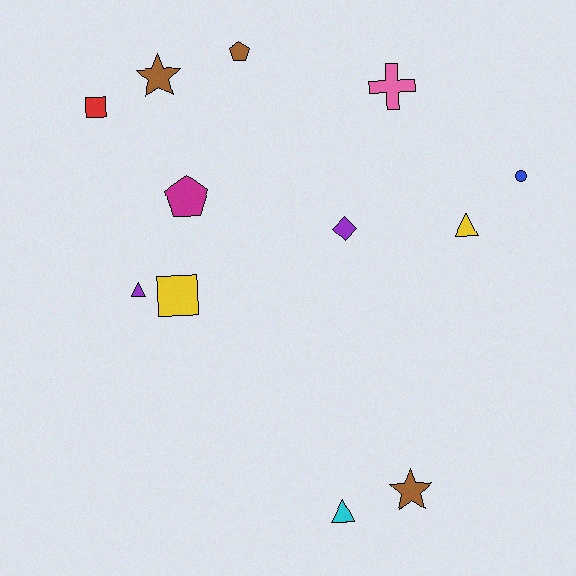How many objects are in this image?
There are 12 objects.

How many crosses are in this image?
There is 1 cross.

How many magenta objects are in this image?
There is 1 magenta object.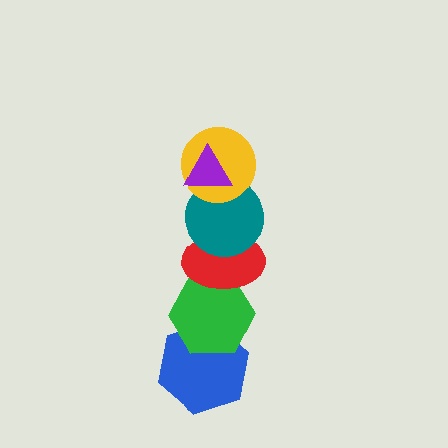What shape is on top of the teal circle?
The yellow circle is on top of the teal circle.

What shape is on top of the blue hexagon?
The green hexagon is on top of the blue hexagon.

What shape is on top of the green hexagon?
The red ellipse is on top of the green hexagon.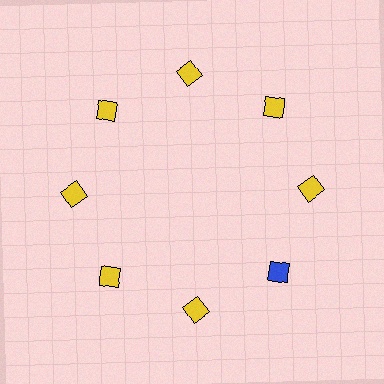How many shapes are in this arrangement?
There are 8 shapes arranged in a ring pattern.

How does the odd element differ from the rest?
It has a different color: blue instead of yellow.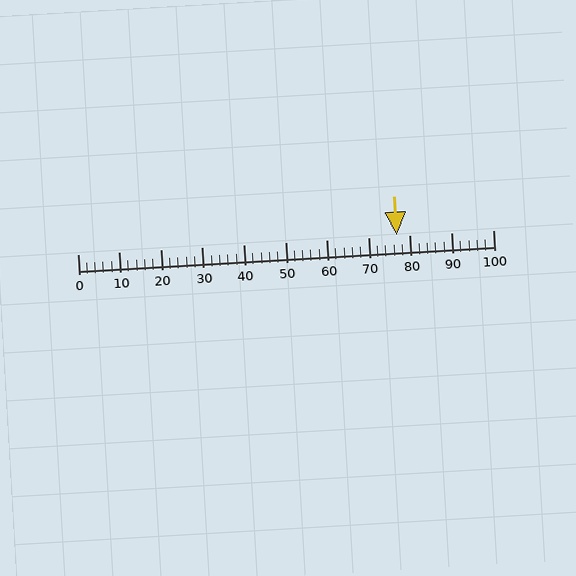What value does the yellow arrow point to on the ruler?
The yellow arrow points to approximately 77.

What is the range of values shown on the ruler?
The ruler shows values from 0 to 100.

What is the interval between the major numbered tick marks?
The major tick marks are spaced 10 units apart.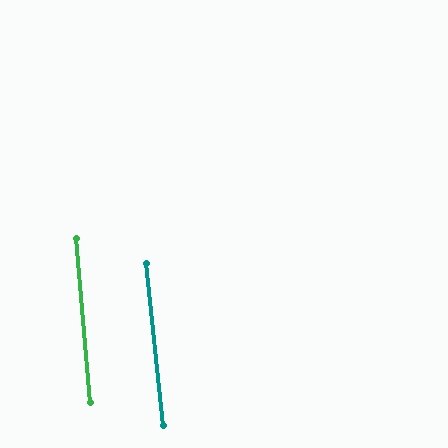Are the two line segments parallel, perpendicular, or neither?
Parallel — their directions differ by only 1.0°.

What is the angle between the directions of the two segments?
Approximately 1 degree.